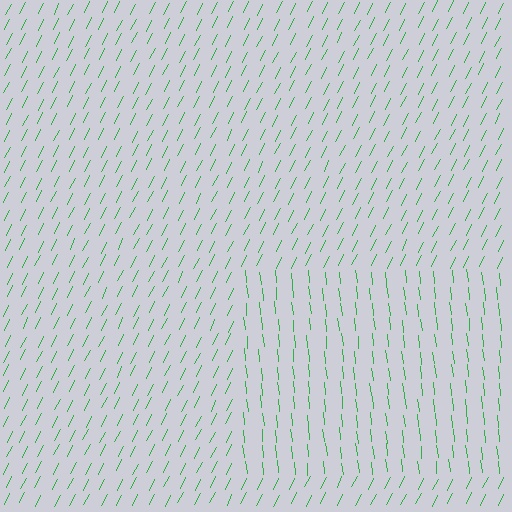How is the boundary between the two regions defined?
The boundary is defined purely by a change in line orientation (approximately 32 degrees difference). All lines are the same color and thickness.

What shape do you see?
I see a rectangle.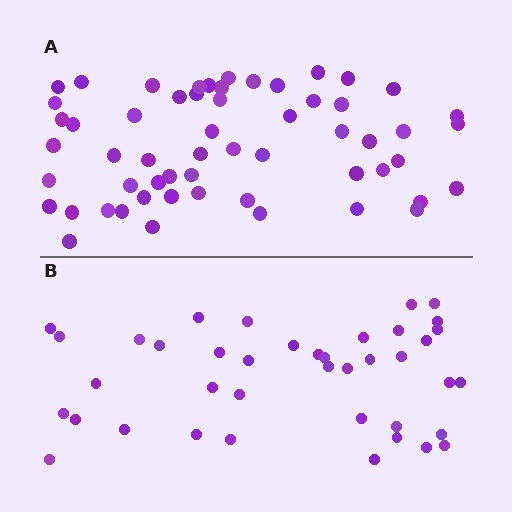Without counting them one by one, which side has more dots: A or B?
Region A (the top region) has more dots.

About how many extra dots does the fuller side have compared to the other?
Region A has approximately 15 more dots than region B.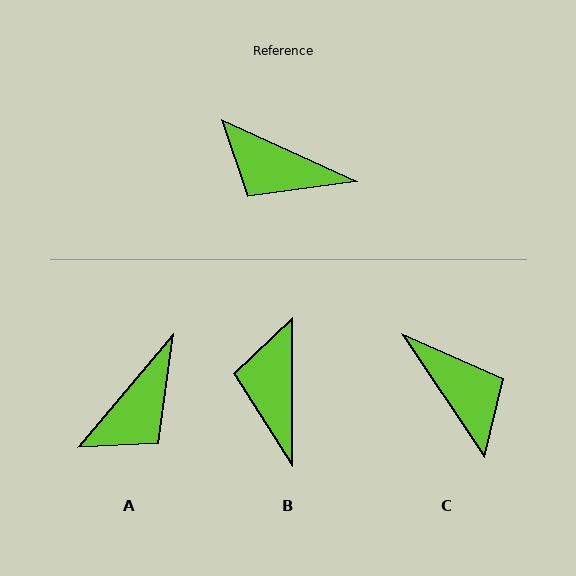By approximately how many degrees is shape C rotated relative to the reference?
Approximately 148 degrees counter-clockwise.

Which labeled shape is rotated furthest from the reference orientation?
C, about 148 degrees away.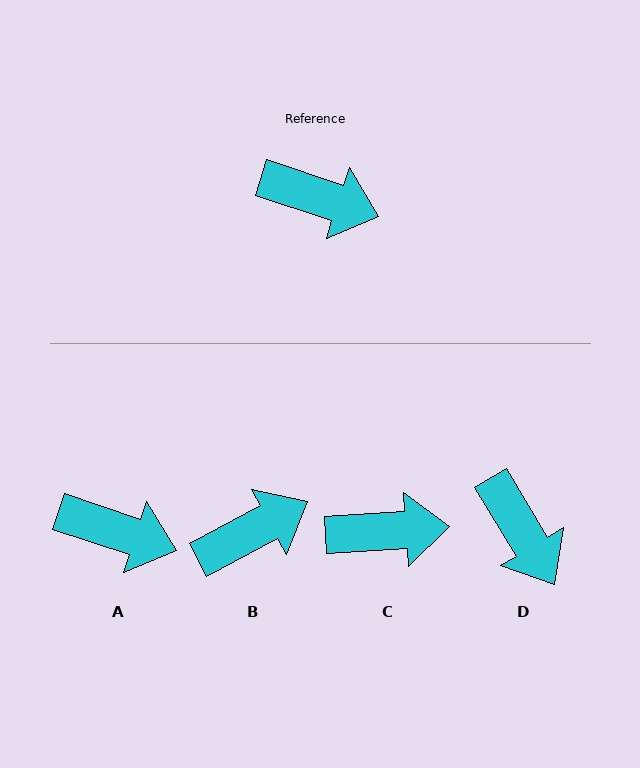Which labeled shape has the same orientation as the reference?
A.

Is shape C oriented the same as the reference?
No, it is off by about 22 degrees.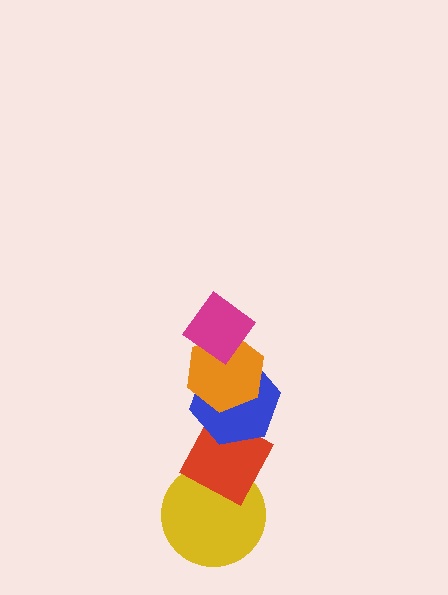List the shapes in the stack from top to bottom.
From top to bottom: the magenta diamond, the orange hexagon, the blue hexagon, the red diamond, the yellow circle.